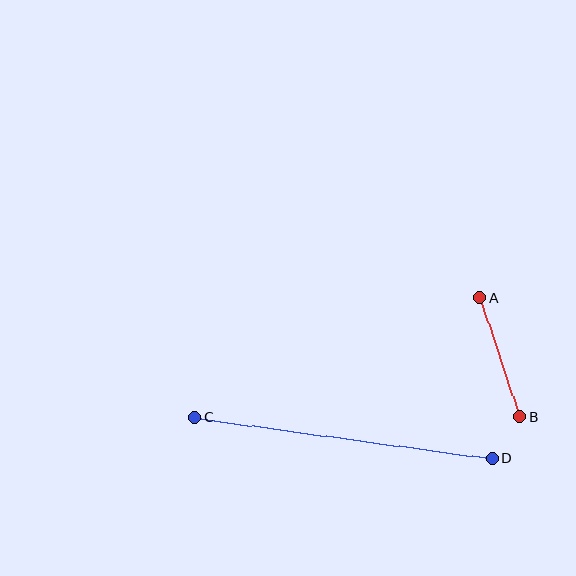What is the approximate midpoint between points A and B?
The midpoint is at approximately (499, 357) pixels.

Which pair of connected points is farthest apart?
Points C and D are farthest apart.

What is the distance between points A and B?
The distance is approximately 125 pixels.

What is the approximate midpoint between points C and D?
The midpoint is at approximately (344, 438) pixels.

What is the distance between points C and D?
The distance is approximately 301 pixels.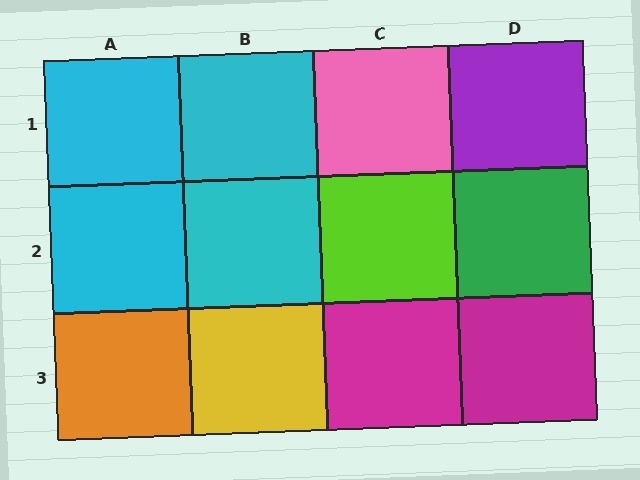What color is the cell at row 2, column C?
Lime.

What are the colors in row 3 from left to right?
Orange, yellow, magenta, magenta.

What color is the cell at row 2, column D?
Green.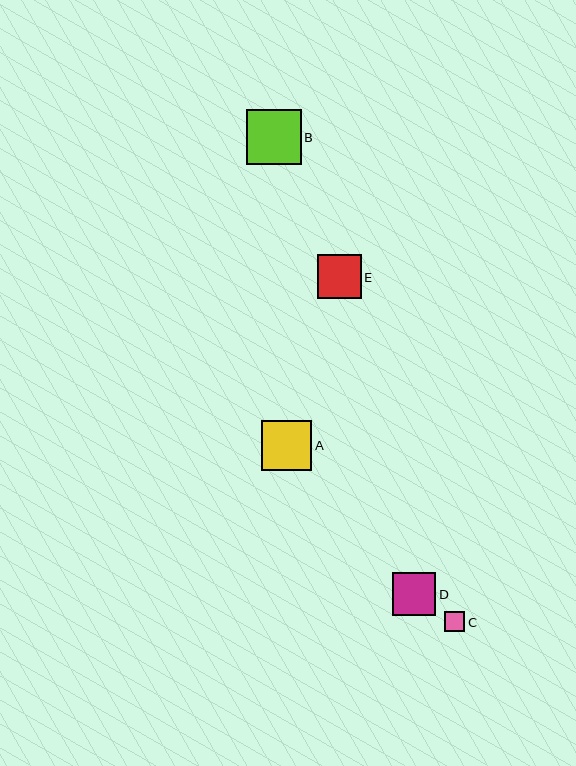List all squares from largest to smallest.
From largest to smallest: B, A, E, D, C.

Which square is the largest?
Square B is the largest with a size of approximately 55 pixels.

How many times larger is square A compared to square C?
Square A is approximately 2.5 times the size of square C.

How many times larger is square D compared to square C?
Square D is approximately 2.1 times the size of square C.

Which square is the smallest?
Square C is the smallest with a size of approximately 20 pixels.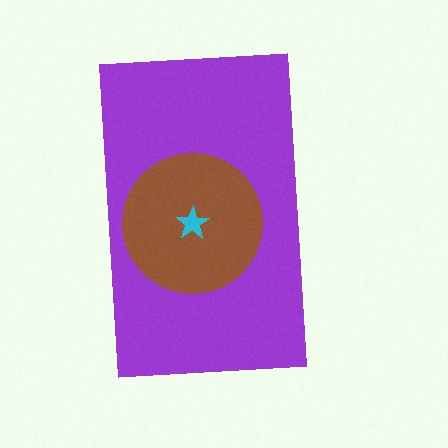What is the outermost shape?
The purple rectangle.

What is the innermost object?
The cyan star.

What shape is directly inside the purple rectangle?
The brown circle.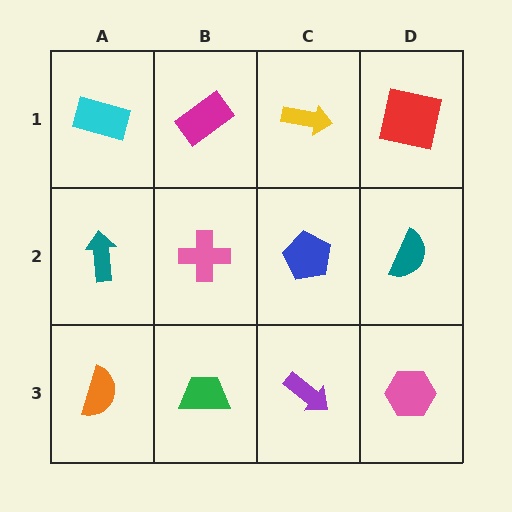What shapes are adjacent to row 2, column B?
A magenta rectangle (row 1, column B), a green trapezoid (row 3, column B), a teal arrow (row 2, column A), a blue pentagon (row 2, column C).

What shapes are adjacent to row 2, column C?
A yellow arrow (row 1, column C), a purple arrow (row 3, column C), a pink cross (row 2, column B), a teal semicircle (row 2, column D).